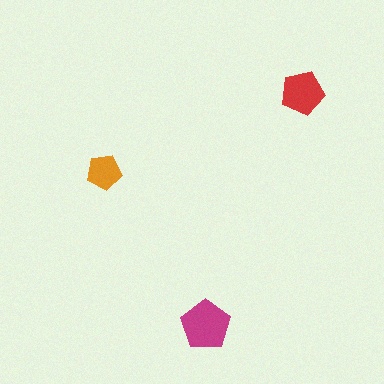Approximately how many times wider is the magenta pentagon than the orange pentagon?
About 1.5 times wider.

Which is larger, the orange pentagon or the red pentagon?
The red one.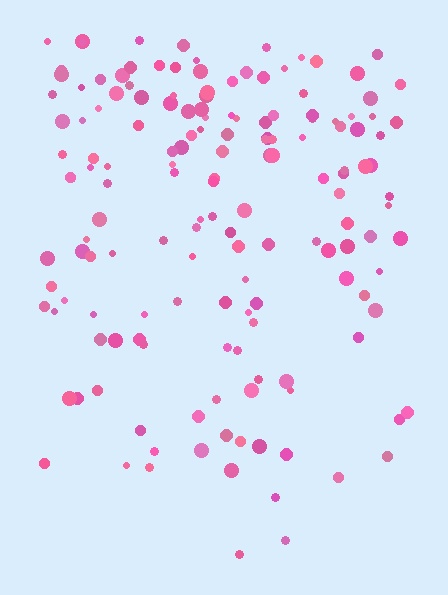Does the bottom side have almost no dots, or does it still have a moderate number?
Still a moderate number, just noticeably fewer than the top.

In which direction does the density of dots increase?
From bottom to top, with the top side densest.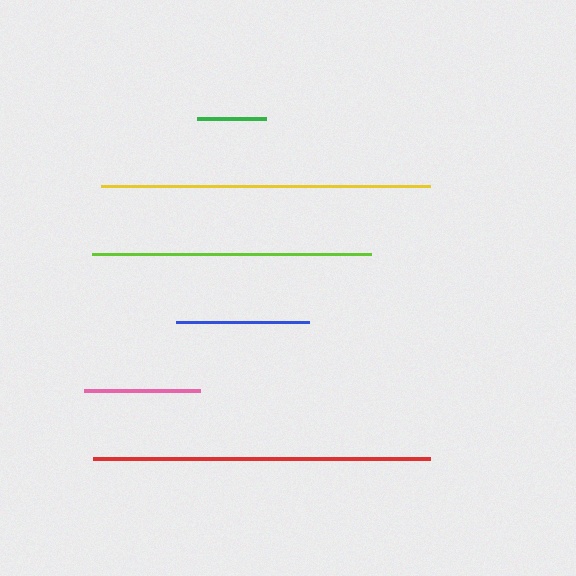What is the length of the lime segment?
The lime segment is approximately 280 pixels long.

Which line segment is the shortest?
The green line is the shortest at approximately 69 pixels.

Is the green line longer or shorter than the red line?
The red line is longer than the green line.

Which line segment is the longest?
The red line is the longest at approximately 338 pixels.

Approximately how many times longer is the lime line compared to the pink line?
The lime line is approximately 2.4 times the length of the pink line.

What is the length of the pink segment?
The pink segment is approximately 116 pixels long.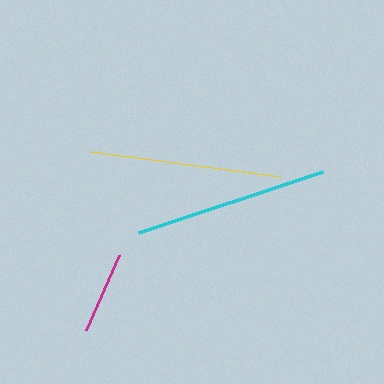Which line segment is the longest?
The cyan line is the longest at approximately 193 pixels.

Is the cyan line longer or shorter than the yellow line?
The cyan line is longer than the yellow line.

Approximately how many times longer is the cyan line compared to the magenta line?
The cyan line is approximately 2.4 times the length of the magenta line.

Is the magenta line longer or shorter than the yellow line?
The yellow line is longer than the magenta line.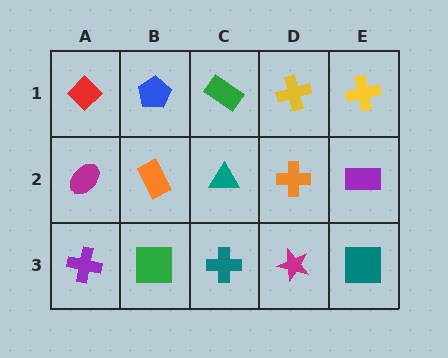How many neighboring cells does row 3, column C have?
3.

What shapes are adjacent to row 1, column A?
A magenta ellipse (row 2, column A), a blue pentagon (row 1, column B).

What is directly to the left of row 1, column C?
A blue pentagon.